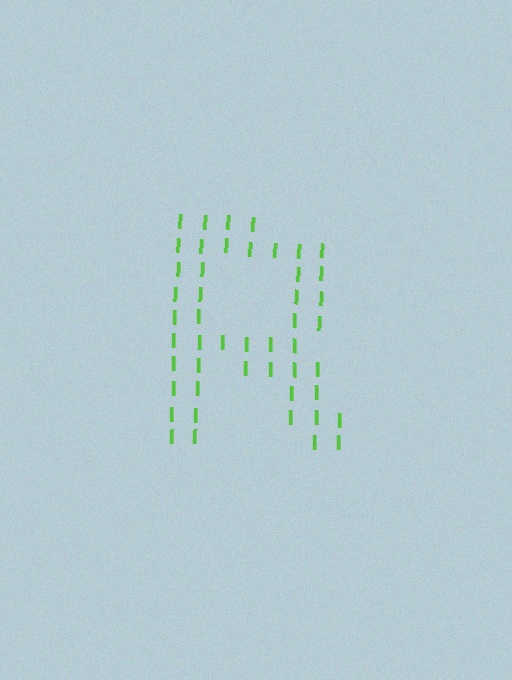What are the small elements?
The small elements are letter I's.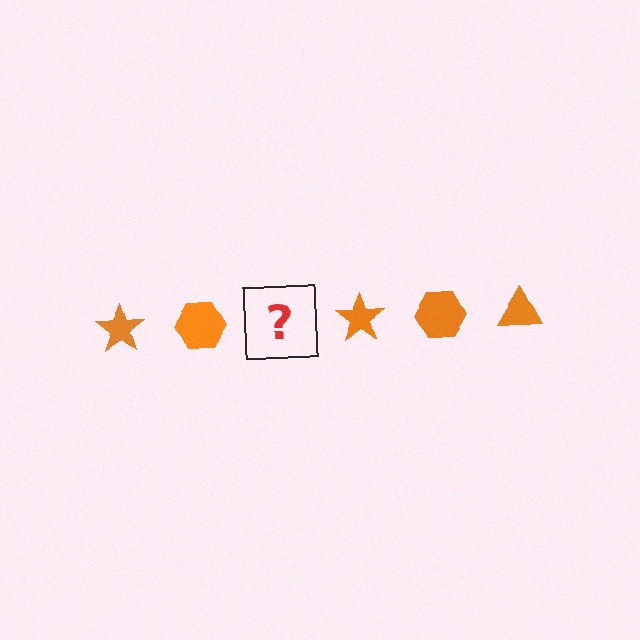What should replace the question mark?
The question mark should be replaced with an orange triangle.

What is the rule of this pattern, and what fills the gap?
The rule is that the pattern cycles through star, hexagon, triangle shapes in orange. The gap should be filled with an orange triangle.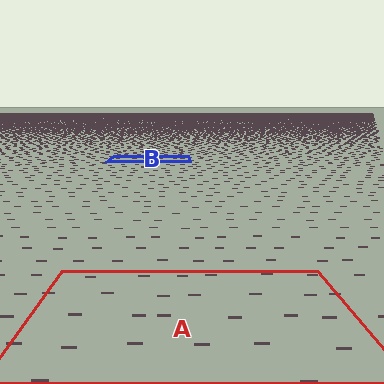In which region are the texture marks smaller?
The texture marks are smaller in region B, because it is farther away.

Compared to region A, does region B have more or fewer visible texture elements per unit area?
Region B has more texture elements per unit area — they are packed more densely because it is farther away.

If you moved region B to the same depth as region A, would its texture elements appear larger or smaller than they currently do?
They would appear larger. At a closer depth, the same texture elements are projected at a bigger on-screen size.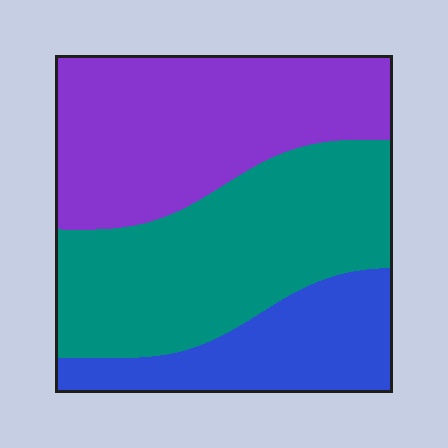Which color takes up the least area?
Blue, at roughly 20%.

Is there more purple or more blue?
Purple.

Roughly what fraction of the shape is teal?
Teal takes up between a quarter and a half of the shape.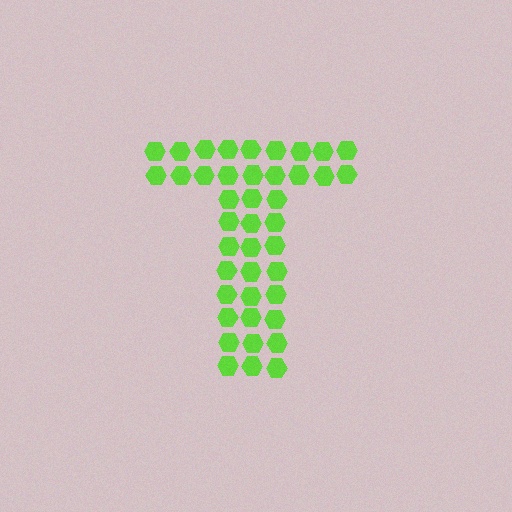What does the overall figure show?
The overall figure shows the letter T.